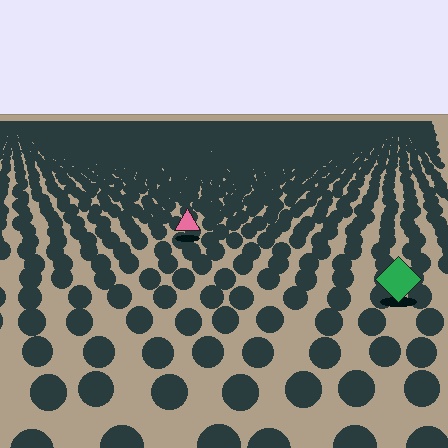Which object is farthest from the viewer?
The pink triangle is farthest from the viewer. It appears smaller and the ground texture around it is denser.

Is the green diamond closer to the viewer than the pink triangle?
Yes. The green diamond is closer — you can tell from the texture gradient: the ground texture is coarser near it.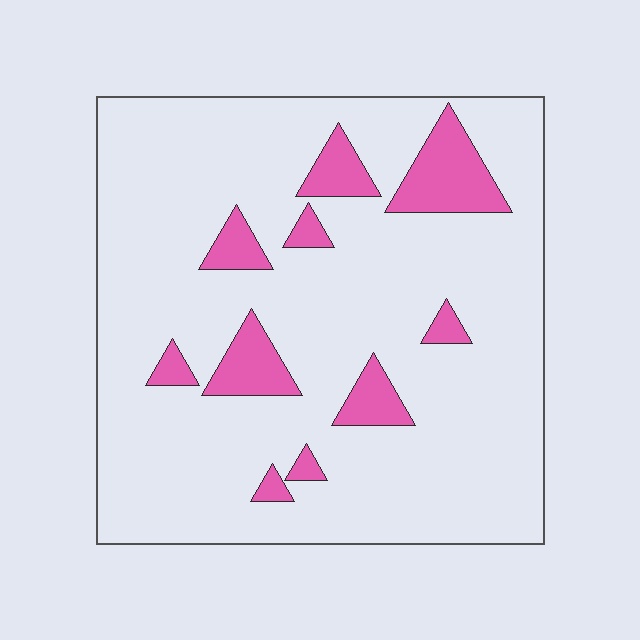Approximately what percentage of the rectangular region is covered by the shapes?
Approximately 15%.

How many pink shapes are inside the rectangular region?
10.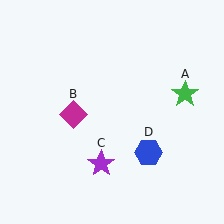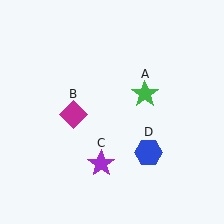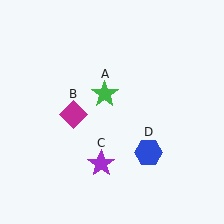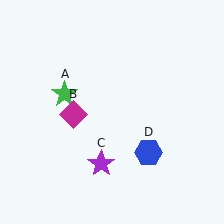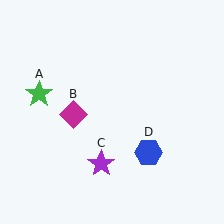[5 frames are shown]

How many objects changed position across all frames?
1 object changed position: green star (object A).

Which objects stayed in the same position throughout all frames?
Magenta diamond (object B) and purple star (object C) and blue hexagon (object D) remained stationary.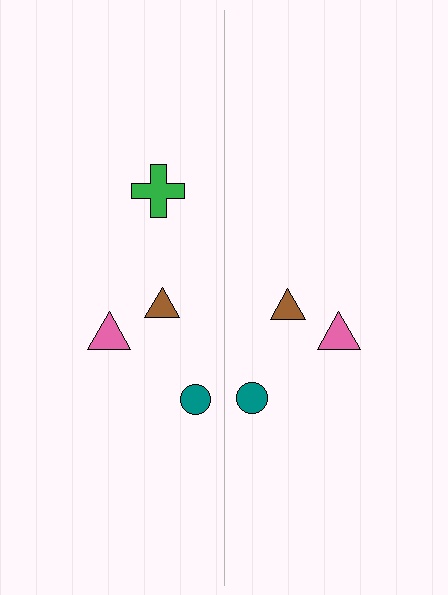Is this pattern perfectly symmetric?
No, the pattern is not perfectly symmetric. A green cross is missing from the right side.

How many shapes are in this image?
There are 7 shapes in this image.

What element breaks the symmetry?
A green cross is missing from the right side.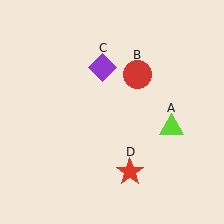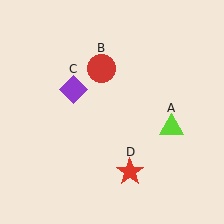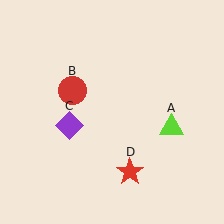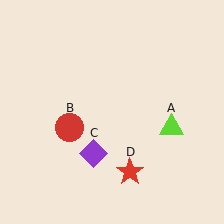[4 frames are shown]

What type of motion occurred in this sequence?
The red circle (object B), purple diamond (object C) rotated counterclockwise around the center of the scene.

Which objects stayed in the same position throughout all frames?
Lime triangle (object A) and red star (object D) remained stationary.